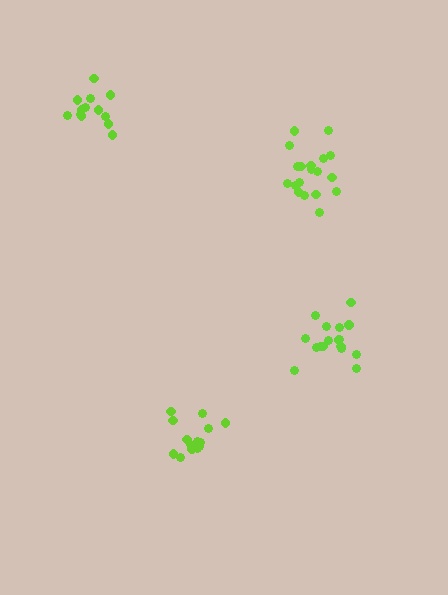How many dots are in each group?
Group 1: 15 dots, Group 2: 17 dots, Group 3: 19 dots, Group 4: 13 dots (64 total).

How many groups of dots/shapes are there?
There are 4 groups.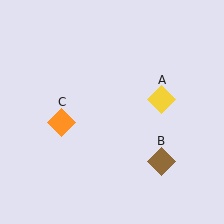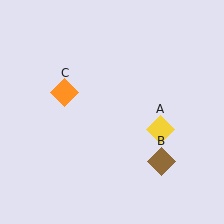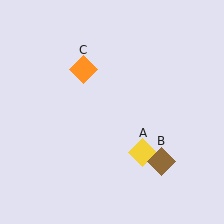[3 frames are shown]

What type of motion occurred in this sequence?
The yellow diamond (object A), orange diamond (object C) rotated clockwise around the center of the scene.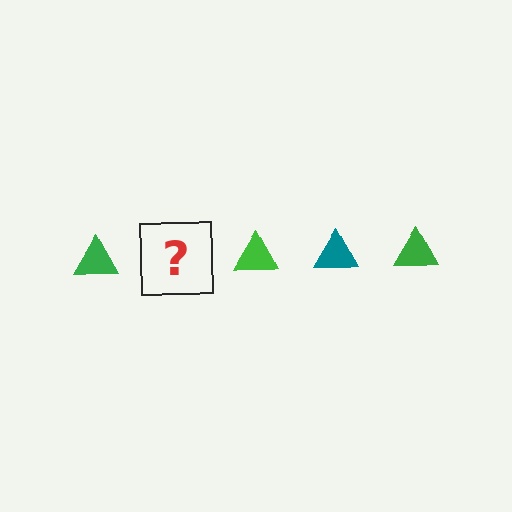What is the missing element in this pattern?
The missing element is a teal triangle.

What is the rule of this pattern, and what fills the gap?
The rule is that the pattern cycles through green, teal triangles. The gap should be filled with a teal triangle.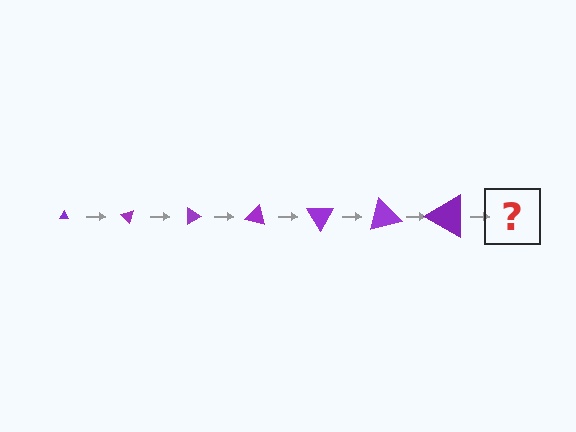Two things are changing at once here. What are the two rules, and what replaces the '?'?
The two rules are that the triangle grows larger each step and it rotates 45 degrees each step. The '?' should be a triangle, larger than the previous one and rotated 315 degrees from the start.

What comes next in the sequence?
The next element should be a triangle, larger than the previous one and rotated 315 degrees from the start.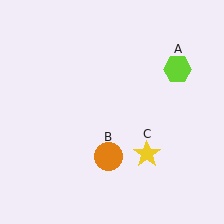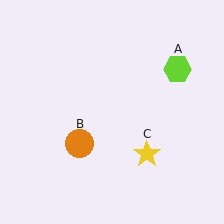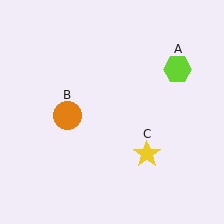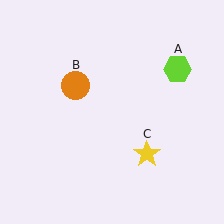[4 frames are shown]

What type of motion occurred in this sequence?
The orange circle (object B) rotated clockwise around the center of the scene.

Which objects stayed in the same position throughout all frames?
Lime hexagon (object A) and yellow star (object C) remained stationary.